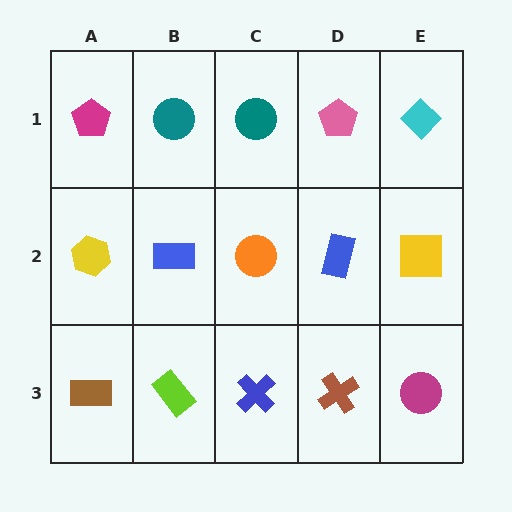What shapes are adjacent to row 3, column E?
A yellow square (row 2, column E), a brown cross (row 3, column D).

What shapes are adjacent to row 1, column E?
A yellow square (row 2, column E), a pink pentagon (row 1, column D).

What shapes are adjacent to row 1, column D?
A blue rectangle (row 2, column D), a teal circle (row 1, column C), a cyan diamond (row 1, column E).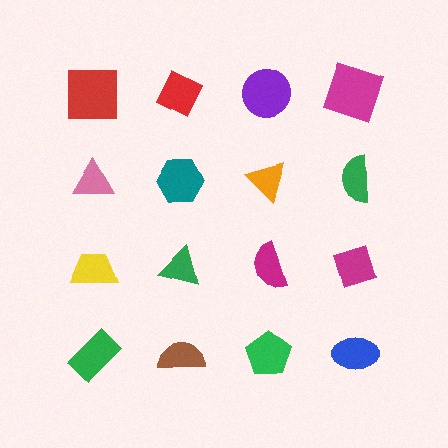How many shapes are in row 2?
4 shapes.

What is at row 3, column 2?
A green triangle.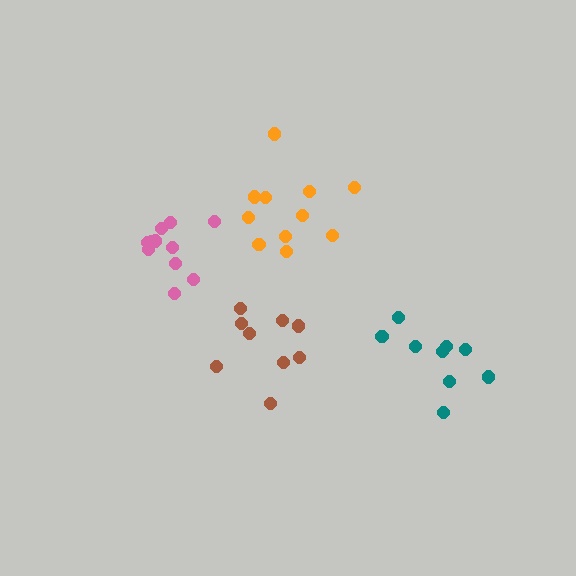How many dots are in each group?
Group 1: 11 dots, Group 2: 9 dots, Group 3: 9 dots, Group 4: 11 dots (40 total).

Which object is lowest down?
The teal cluster is bottommost.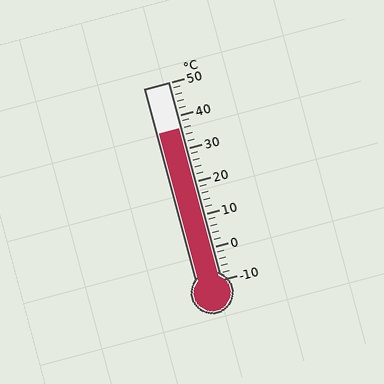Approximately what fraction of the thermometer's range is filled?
The thermometer is filled to approximately 75% of its range.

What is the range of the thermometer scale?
The thermometer scale ranges from -10°C to 50°C.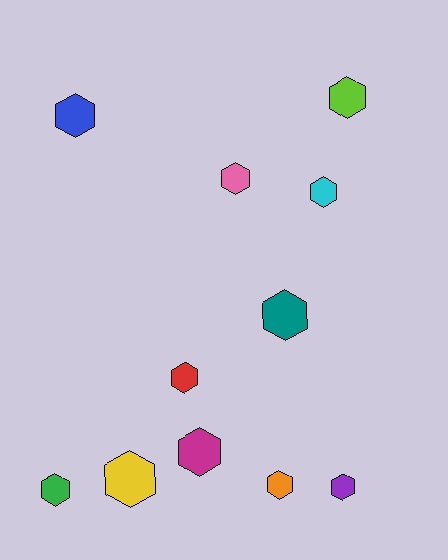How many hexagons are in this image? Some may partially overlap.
There are 11 hexagons.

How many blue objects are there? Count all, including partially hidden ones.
There is 1 blue object.